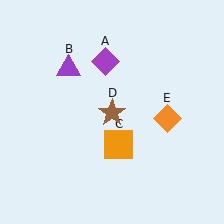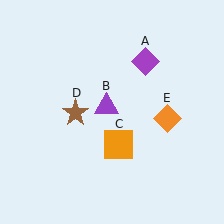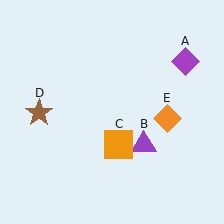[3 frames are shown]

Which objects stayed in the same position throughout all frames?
Orange square (object C) and orange diamond (object E) remained stationary.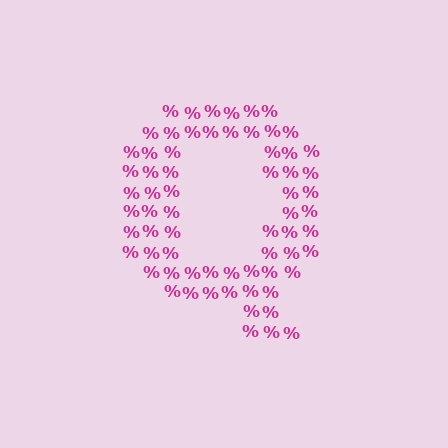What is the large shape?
The large shape is the letter Q.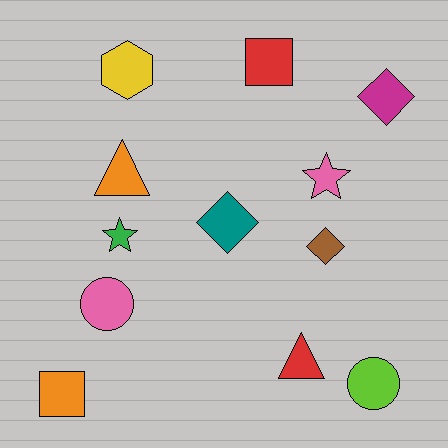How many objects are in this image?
There are 12 objects.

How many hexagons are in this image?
There is 1 hexagon.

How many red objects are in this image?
There are 2 red objects.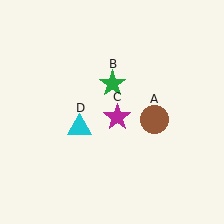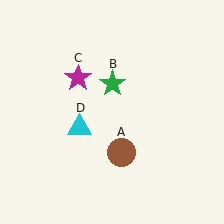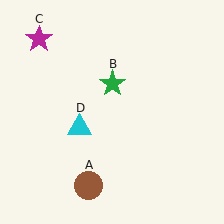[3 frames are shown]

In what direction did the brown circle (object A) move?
The brown circle (object A) moved down and to the left.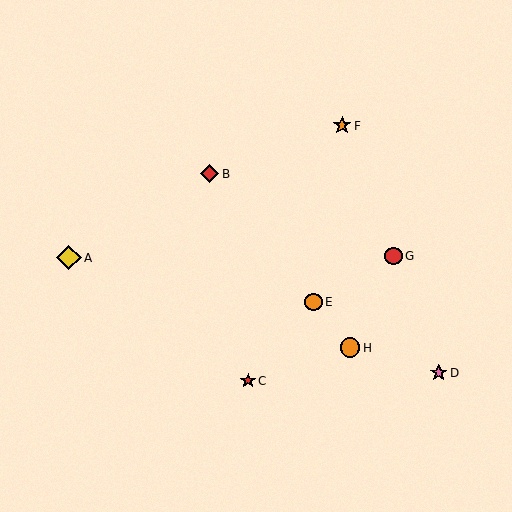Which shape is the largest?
The yellow diamond (labeled A) is the largest.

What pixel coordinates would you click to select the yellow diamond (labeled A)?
Click at (69, 258) to select the yellow diamond A.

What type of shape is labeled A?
Shape A is a yellow diamond.